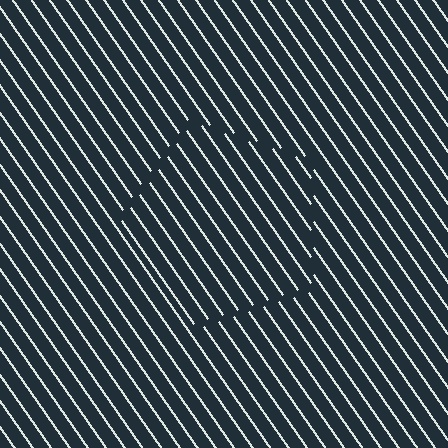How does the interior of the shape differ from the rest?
The interior of the shape contains the same grating, shifted by half a period — the contour is defined by the phase discontinuity where line-ends from the inner and outer gratings abut.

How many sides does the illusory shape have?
5 sides — the line-ends trace a pentagon.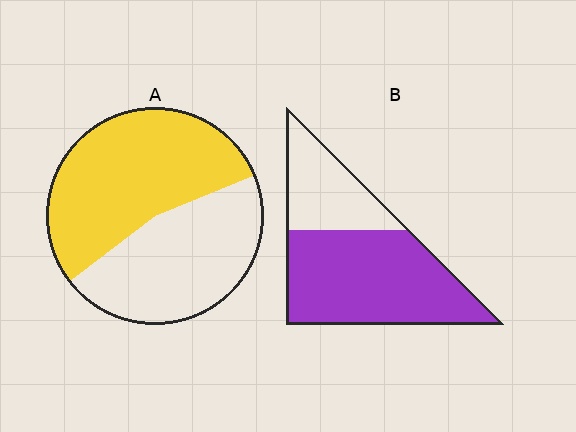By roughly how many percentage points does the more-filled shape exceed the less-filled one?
By roughly 15 percentage points (B over A).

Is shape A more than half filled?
Yes.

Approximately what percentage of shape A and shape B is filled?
A is approximately 55% and B is approximately 70%.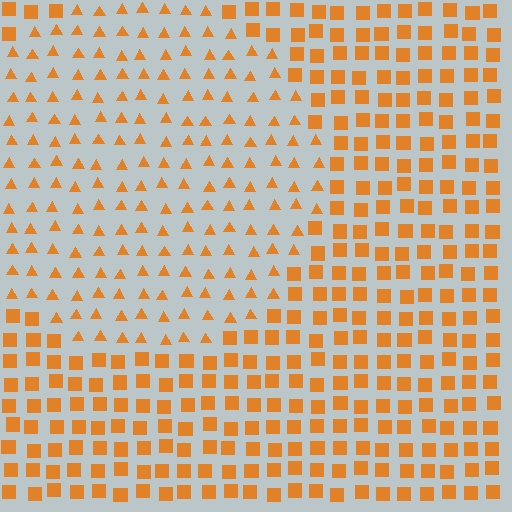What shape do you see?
I see a circle.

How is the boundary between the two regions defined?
The boundary is defined by a change in element shape: triangles inside vs. squares outside. All elements share the same color and spacing.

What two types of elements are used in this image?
The image uses triangles inside the circle region and squares outside it.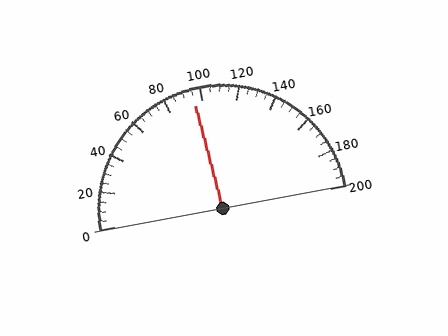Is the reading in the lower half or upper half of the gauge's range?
The reading is in the lower half of the range (0 to 200).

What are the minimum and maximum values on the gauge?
The gauge ranges from 0 to 200.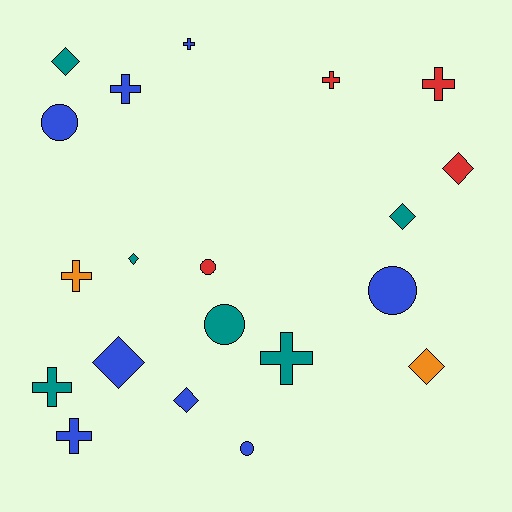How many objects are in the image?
There are 20 objects.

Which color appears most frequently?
Blue, with 8 objects.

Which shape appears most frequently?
Cross, with 8 objects.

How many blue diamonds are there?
There are 2 blue diamonds.